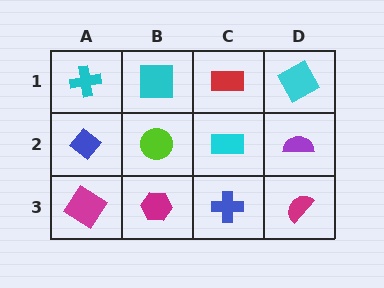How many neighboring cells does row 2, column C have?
4.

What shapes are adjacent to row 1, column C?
A cyan rectangle (row 2, column C), a cyan square (row 1, column B), a cyan square (row 1, column D).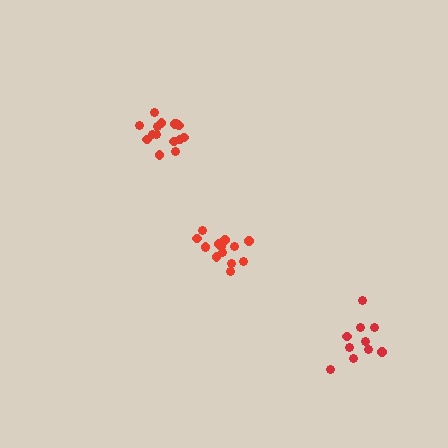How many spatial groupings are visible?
There are 3 spatial groupings.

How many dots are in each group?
Group 1: 15 dots, Group 2: 15 dots, Group 3: 10 dots (40 total).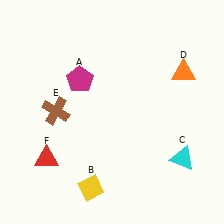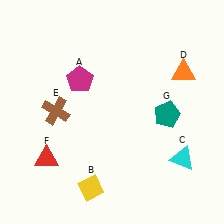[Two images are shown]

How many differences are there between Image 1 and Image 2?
There is 1 difference between the two images.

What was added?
A teal pentagon (G) was added in Image 2.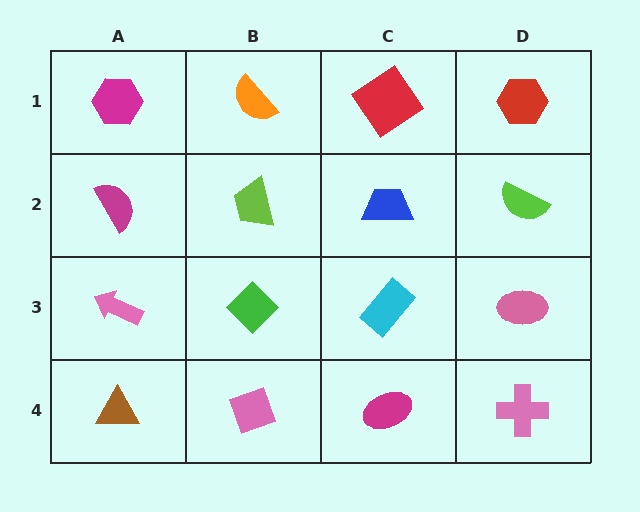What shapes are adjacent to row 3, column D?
A lime semicircle (row 2, column D), a pink cross (row 4, column D), a cyan rectangle (row 3, column C).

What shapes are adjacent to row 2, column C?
A red diamond (row 1, column C), a cyan rectangle (row 3, column C), a lime trapezoid (row 2, column B), a lime semicircle (row 2, column D).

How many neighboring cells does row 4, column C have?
3.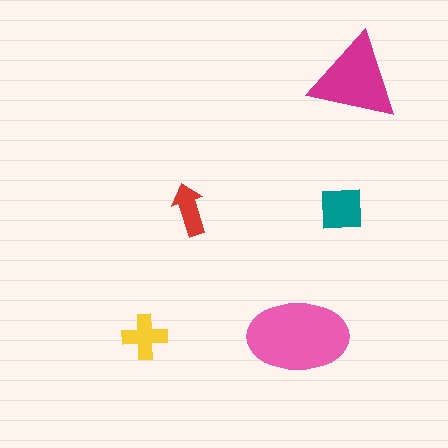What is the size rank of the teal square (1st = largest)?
3rd.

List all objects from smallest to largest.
The red arrow, the yellow cross, the teal square, the magenta triangle, the pink ellipse.